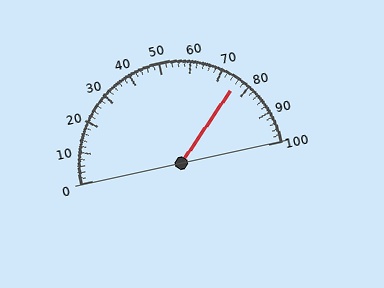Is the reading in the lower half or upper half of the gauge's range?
The reading is in the upper half of the range (0 to 100).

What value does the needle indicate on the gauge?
The needle indicates approximately 76.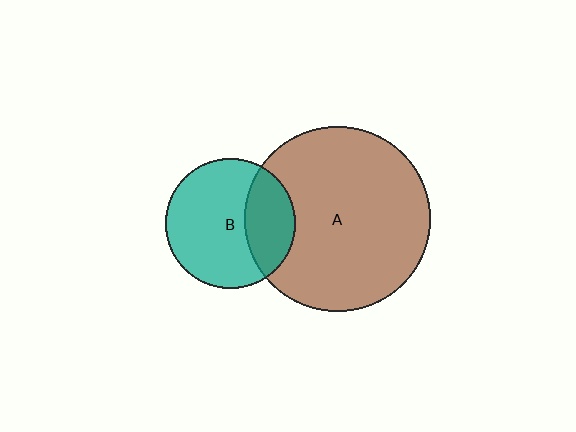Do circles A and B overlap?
Yes.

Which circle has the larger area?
Circle A (brown).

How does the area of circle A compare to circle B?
Approximately 2.0 times.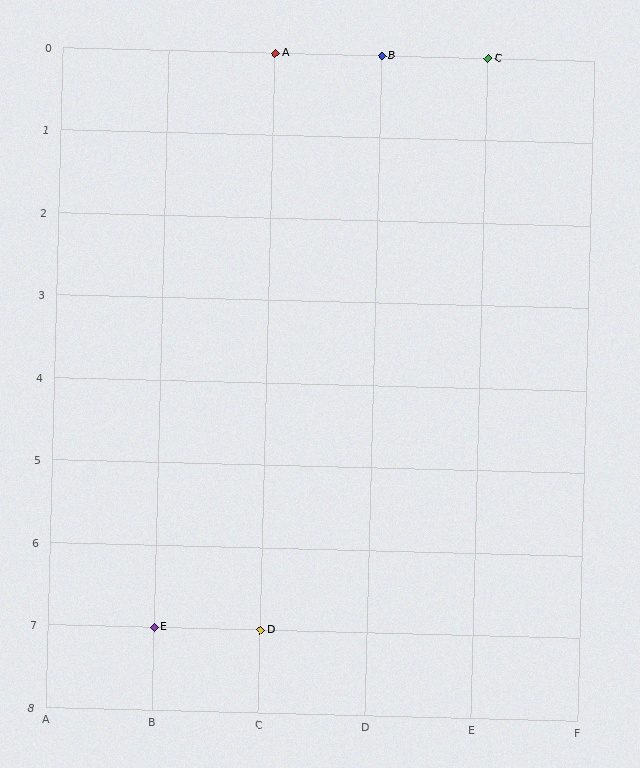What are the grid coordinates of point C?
Point C is at grid coordinates (E, 0).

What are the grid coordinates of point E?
Point E is at grid coordinates (B, 7).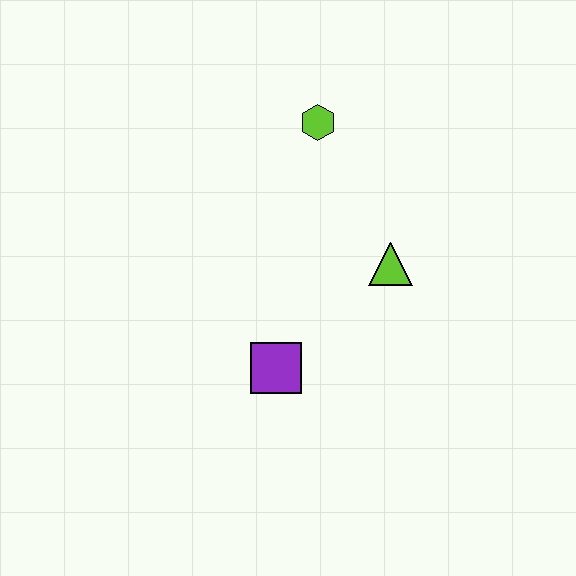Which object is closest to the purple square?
The lime triangle is closest to the purple square.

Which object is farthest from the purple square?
The lime hexagon is farthest from the purple square.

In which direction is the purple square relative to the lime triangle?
The purple square is to the left of the lime triangle.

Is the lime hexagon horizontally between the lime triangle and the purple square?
Yes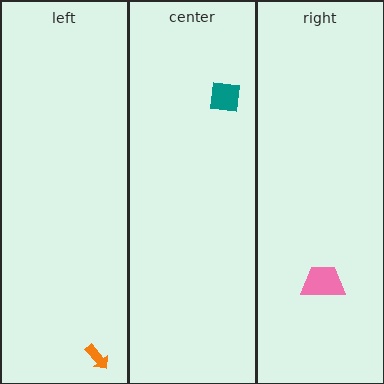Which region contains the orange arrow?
The left region.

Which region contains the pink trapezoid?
The right region.